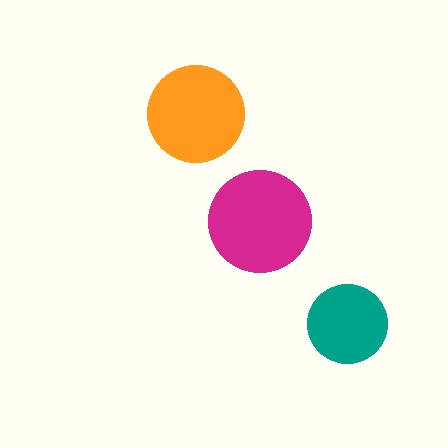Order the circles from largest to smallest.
the magenta one, the orange one, the teal one.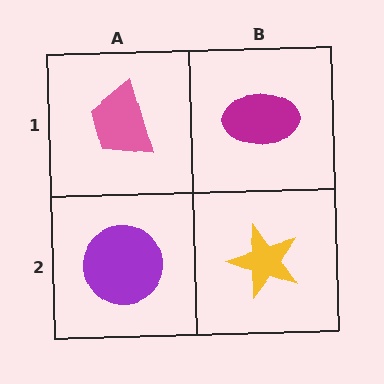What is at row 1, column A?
A pink trapezoid.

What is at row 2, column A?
A purple circle.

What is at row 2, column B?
A yellow star.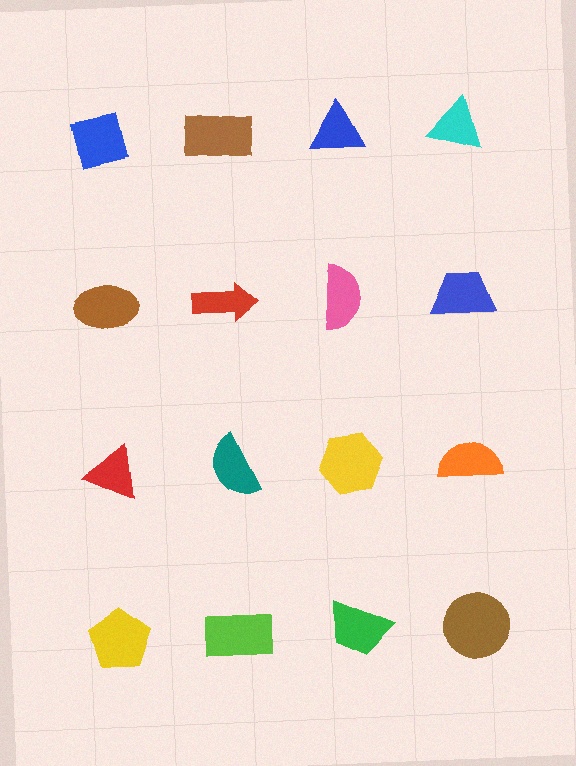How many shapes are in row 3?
4 shapes.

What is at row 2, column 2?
A red arrow.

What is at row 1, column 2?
A brown rectangle.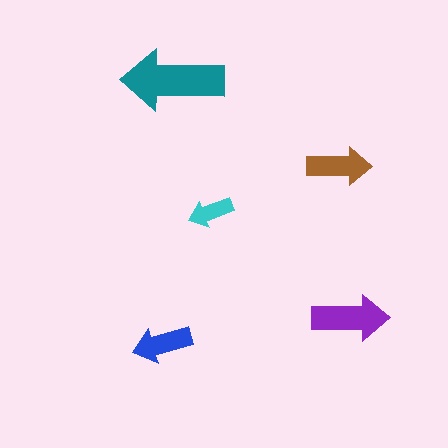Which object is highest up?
The teal arrow is topmost.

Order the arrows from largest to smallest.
the teal one, the purple one, the brown one, the blue one, the cyan one.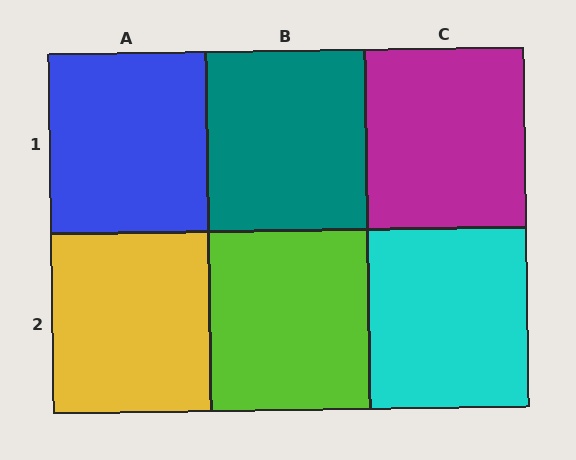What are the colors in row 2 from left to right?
Yellow, lime, cyan.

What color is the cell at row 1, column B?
Teal.